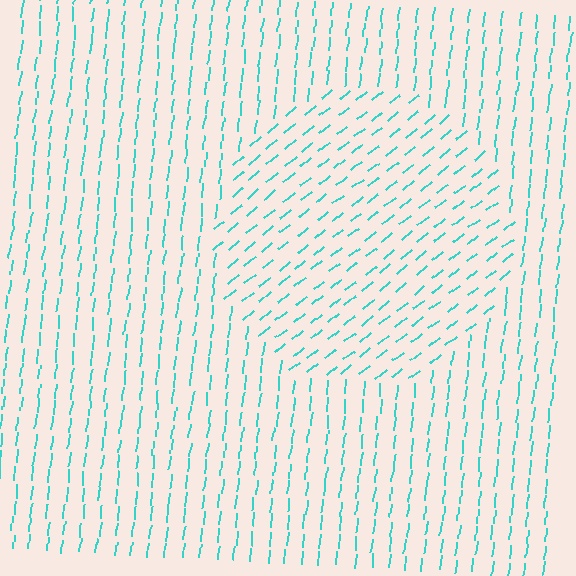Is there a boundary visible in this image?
Yes, there is a texture boundary formed by a change in line orientation.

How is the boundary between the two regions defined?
The boundary is defined purely by a change in line orientation (approximately 45 degrees difference). All lines are the same color and thickness.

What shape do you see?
I see a circle.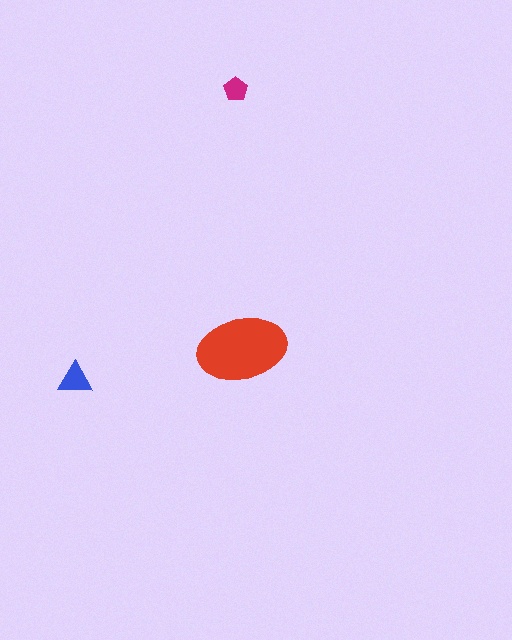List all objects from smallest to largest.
The magenta pentagon, the blue triangle, the red ellipse.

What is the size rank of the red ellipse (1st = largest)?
1st.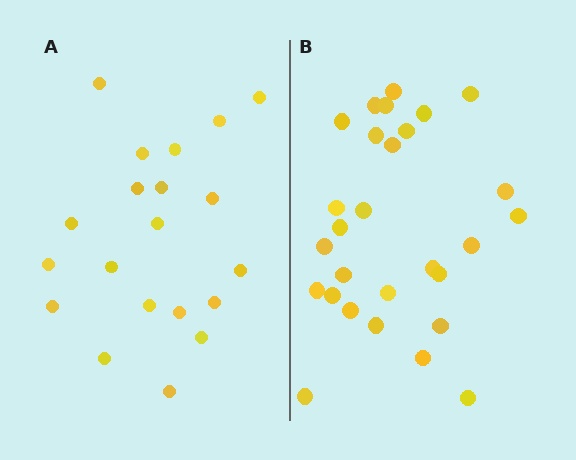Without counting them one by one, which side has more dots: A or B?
Region B (the right region) has more dots.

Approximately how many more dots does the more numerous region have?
Region B has roughly 8 or so more dots than region A.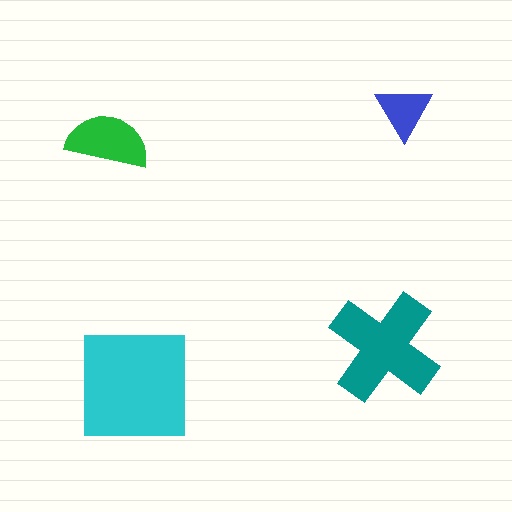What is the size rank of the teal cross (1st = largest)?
2nd.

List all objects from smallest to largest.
The blue triangle, the green semicircle, the teal cross, the cyan square.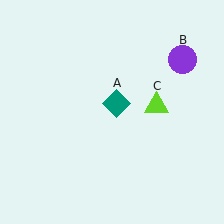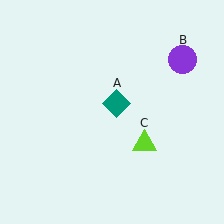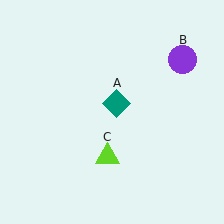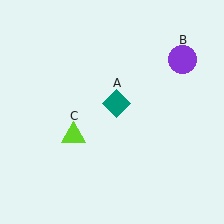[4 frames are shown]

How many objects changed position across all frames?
1 object changed position: lime triangle (object C).